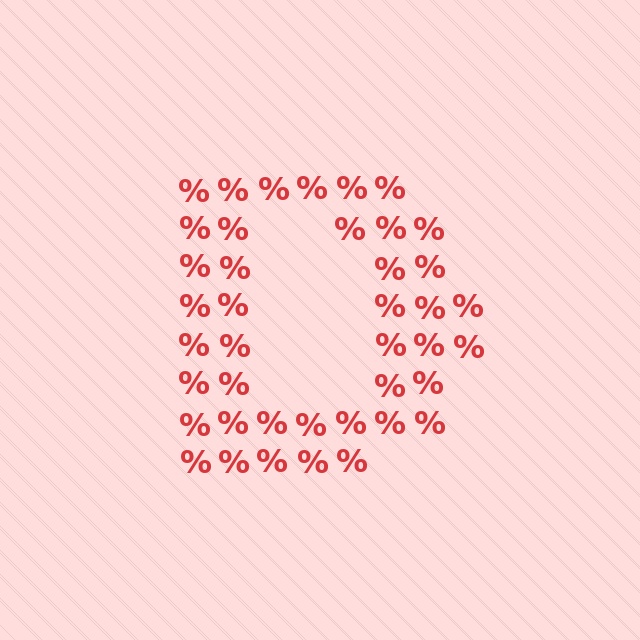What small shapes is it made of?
It is made of small percent signs.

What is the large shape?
The large shape is the letter D.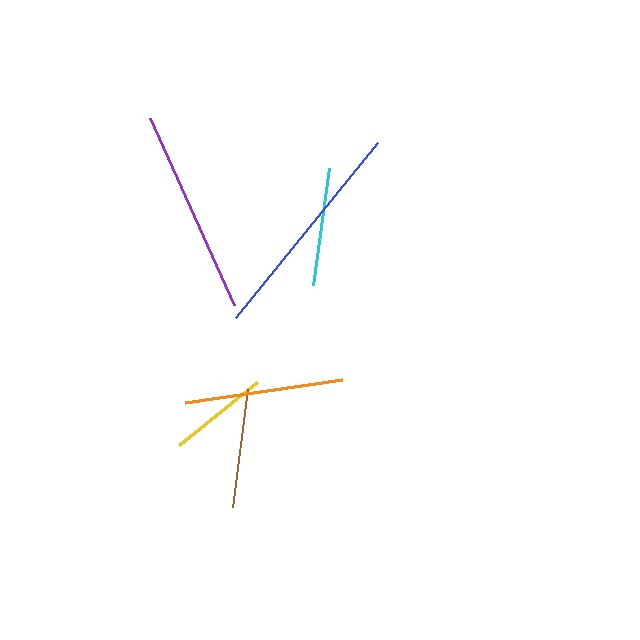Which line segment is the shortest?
The yellow line is the shortest at approximately 100 pixels.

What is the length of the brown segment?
The brown segment is approximately 118 pixels long.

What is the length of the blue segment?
The blue segment is approximately 226 pixels long.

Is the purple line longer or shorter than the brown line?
The purple line is longer than the brown line.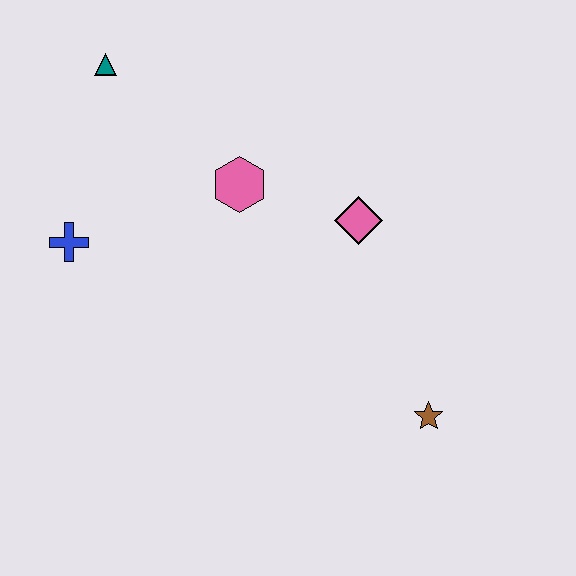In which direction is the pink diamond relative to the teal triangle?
The pink diamond is to the right of the teal triangle.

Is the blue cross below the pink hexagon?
Yes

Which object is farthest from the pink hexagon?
The brown star is farthest from the pink hexagon.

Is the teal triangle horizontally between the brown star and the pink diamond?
No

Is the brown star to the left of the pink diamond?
No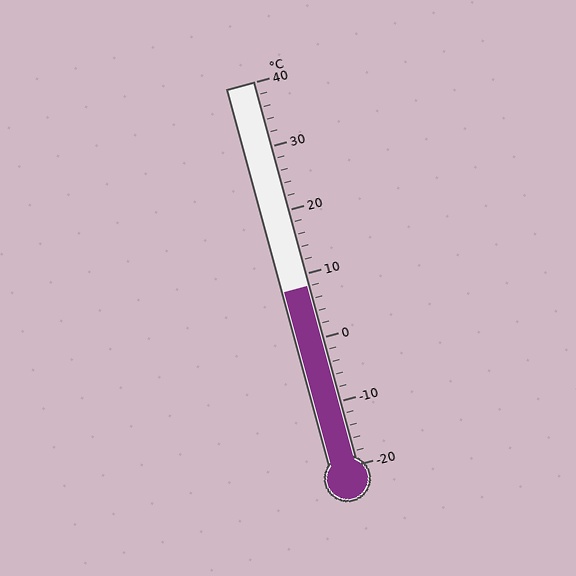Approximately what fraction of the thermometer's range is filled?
The thermometer is filled to approximately 45% of its range.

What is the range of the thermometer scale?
The thermometer scale ranges from -20°C to 40°C.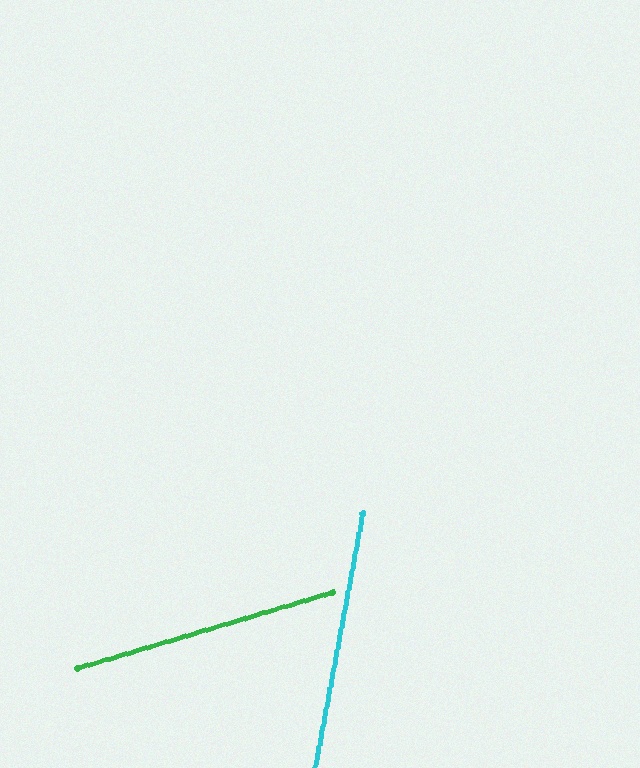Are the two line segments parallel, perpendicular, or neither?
Neither parallel nor perpendicular — they differ by about 63°.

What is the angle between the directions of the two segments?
Approximately 63 degrees.